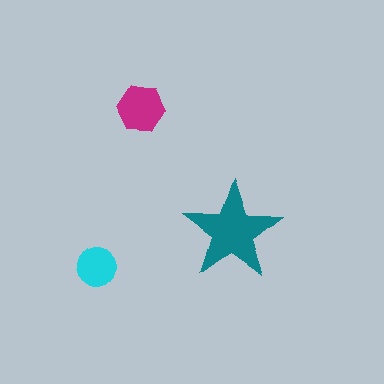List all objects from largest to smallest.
The teal star, the magenta hexagon, the cyan circle.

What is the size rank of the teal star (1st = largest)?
1st.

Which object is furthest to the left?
The cyan circle is leftmost.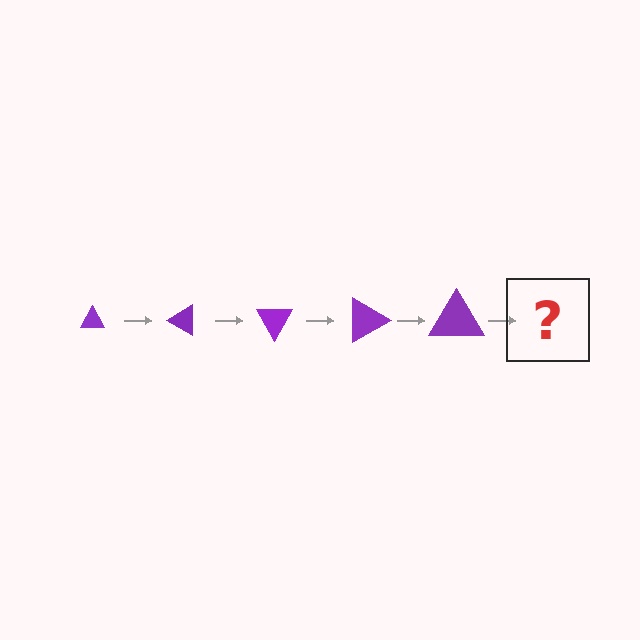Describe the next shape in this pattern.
It should be a triangle, larger than the previous one and rotated 150 degrees from the start.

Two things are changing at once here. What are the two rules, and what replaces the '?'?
The two rules are that the triangle grows larger each step and it rotates 30 degrees each step. The '?' should be a triangle, larger than the previous one and rotated 150 degrees from the start.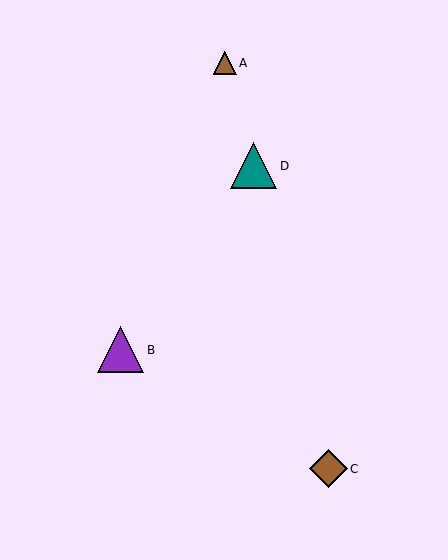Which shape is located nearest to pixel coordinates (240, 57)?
The brown triangle (labeled A) at (225, 63) is nearest to that location.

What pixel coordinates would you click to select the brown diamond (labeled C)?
Click at (328, 469) to select the brown diamond C.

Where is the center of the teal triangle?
The center of the teal triangle is at (254, 166).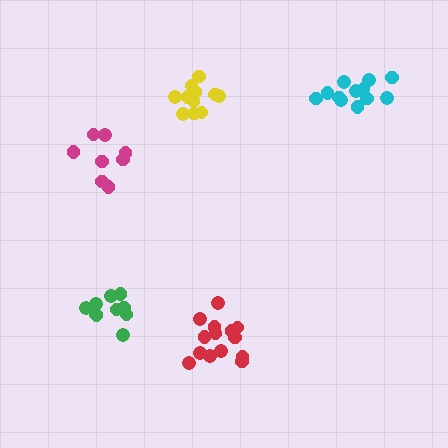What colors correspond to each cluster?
The clusters are colored: cyan, red, green, magenta, yellow.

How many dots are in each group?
Group 1: 12 dots, Group 2: 14 dots, Group 3: 10 dots, Group 4: 8 dots, Group 5: 11 dots (55 total).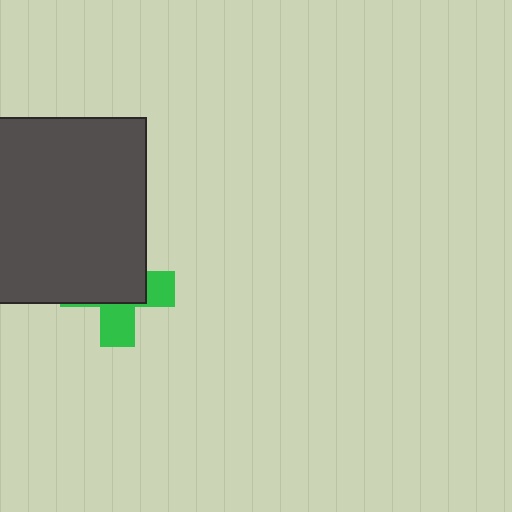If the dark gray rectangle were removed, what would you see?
You would see the complete green cross.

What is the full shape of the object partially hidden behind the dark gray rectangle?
The partially hidden object is a green cross.